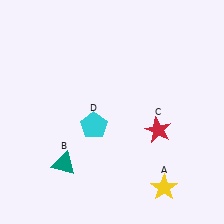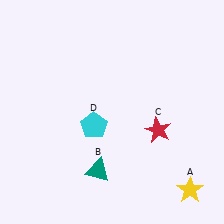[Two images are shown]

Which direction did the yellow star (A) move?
The yellow star (A) moved right.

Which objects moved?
The objects that moved are: the yellow star (A), the teal triangle (B).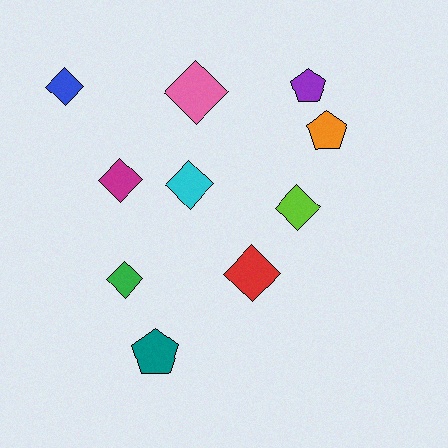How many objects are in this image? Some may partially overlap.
There are 10 objects.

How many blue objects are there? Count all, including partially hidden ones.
There is 1 blue object.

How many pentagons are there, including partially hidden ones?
There are 3 pentagons.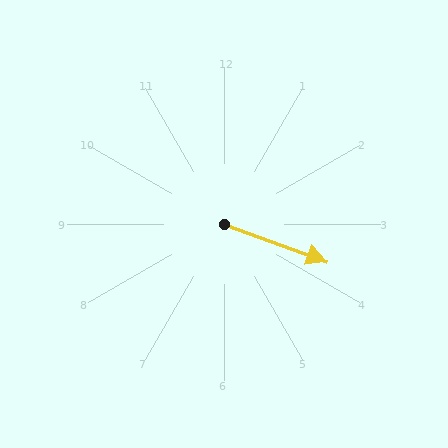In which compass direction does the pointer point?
East.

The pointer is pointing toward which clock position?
Roughly 4 o'clock.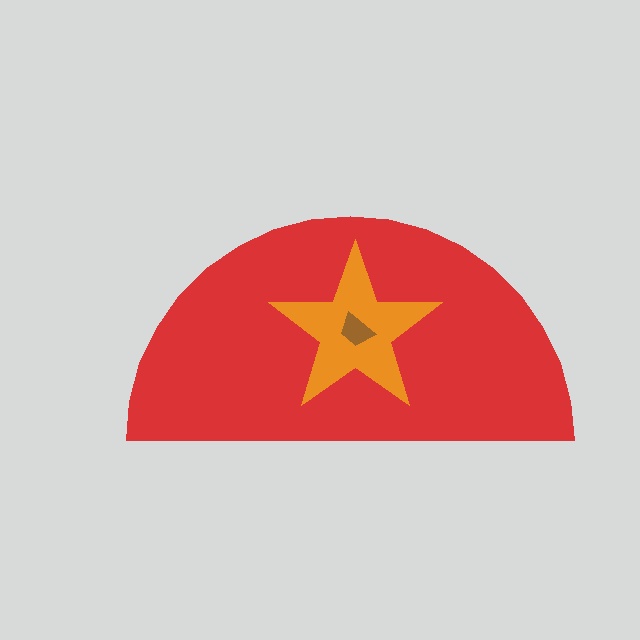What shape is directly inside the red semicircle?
The orange star.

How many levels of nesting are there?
3.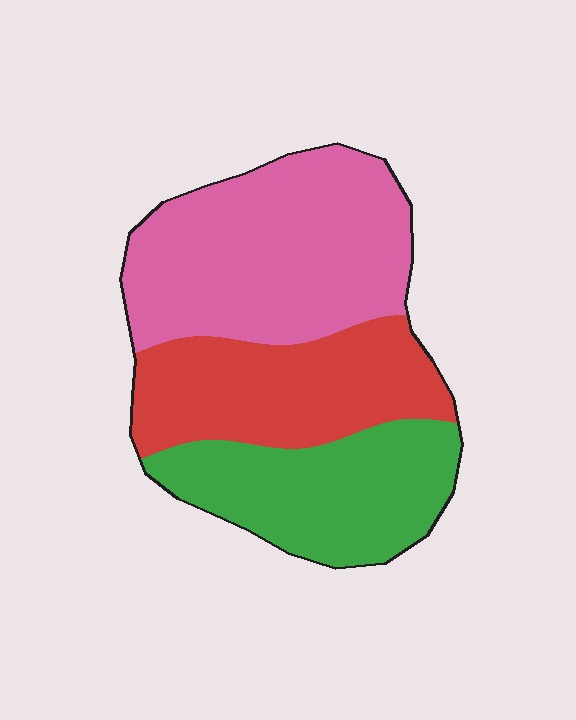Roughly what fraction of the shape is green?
Green covers 28% of the shape.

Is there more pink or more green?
Pink.